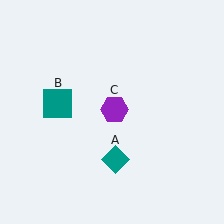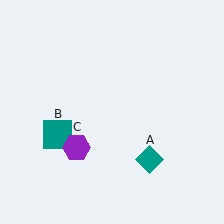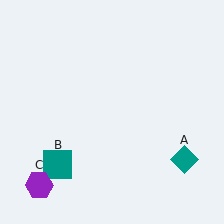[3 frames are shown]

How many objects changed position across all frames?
3 objects changed position: teal diamond (object A), teal square (object B), purple hexagon (object C).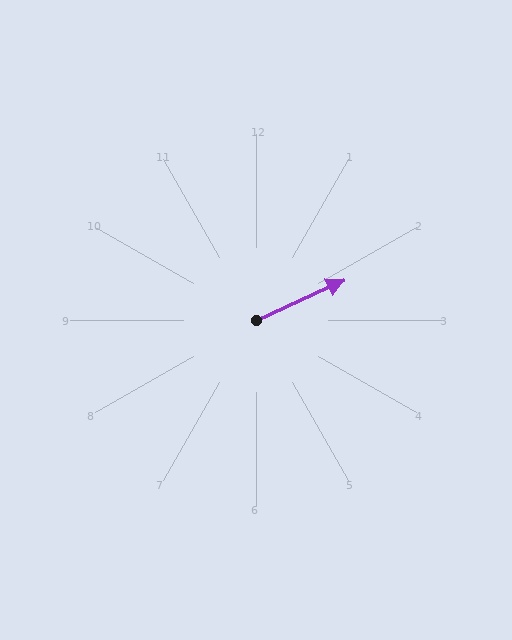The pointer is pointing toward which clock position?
Roughly 2 o'clock.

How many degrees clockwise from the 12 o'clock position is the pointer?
Approximately 65 degrees.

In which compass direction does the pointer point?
Northeast.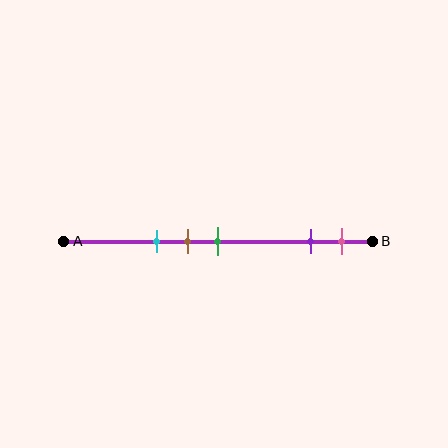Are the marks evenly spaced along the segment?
No, the marks are not evenly spaced.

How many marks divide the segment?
There are 5 marks dividing the segment.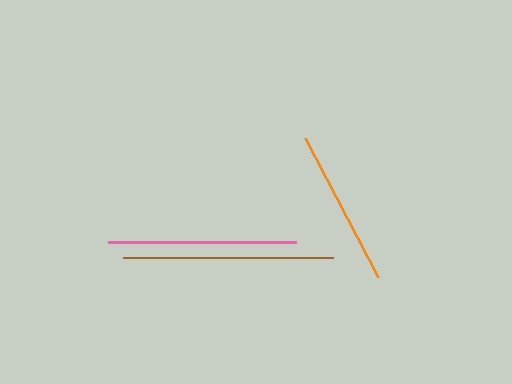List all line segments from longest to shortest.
From longest to shortest: brown, pink, orange.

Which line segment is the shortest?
The orange line is the shortest at approximately 157 pixels.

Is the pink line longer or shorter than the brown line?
The brown line is longer than the pink line.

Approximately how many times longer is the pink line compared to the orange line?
The pink line is approximately 1.2 times the length of the orange line.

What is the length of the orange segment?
The orange segment is approximately 157 pixels long.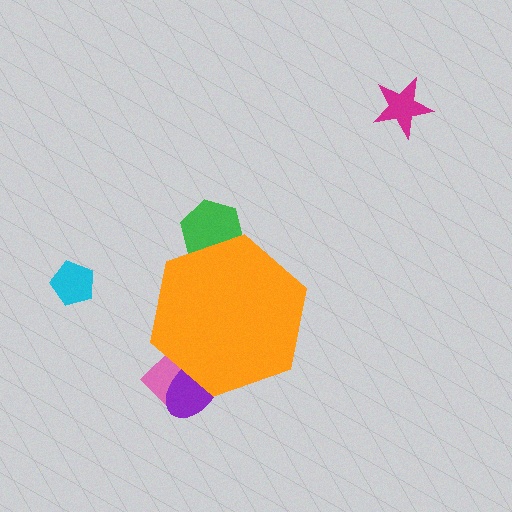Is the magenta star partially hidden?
No, the magenta star is fully visible.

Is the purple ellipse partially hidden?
Yes, the purple ellipse is partially hidden behind the orange hexagon.